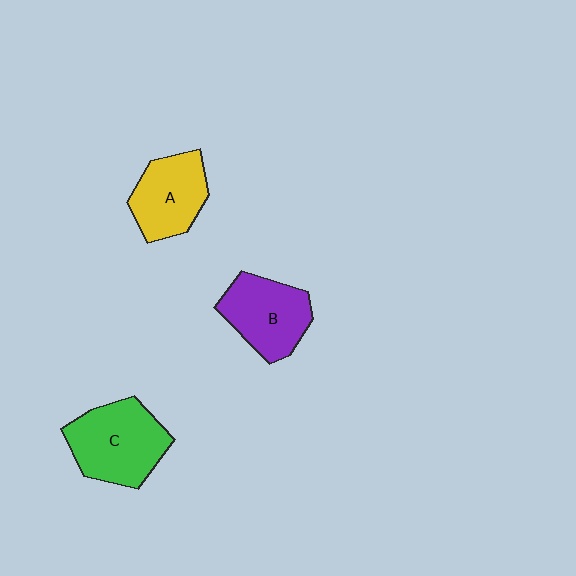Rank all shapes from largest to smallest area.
From largest to smallest: C (green), B (purple), A (yellow).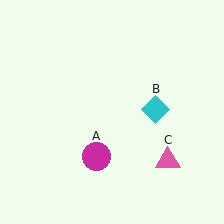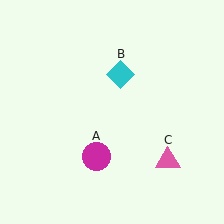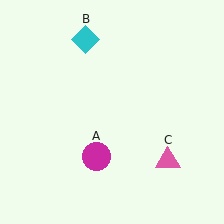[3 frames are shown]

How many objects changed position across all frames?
1 object changed position: cyan diamond (object B).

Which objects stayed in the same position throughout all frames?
Magenta circle (object A) and pink triangle (object C) remained stationary.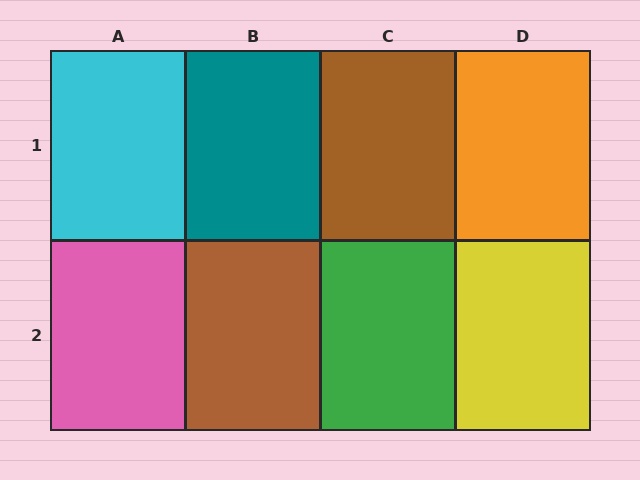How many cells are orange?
1 cell is orange.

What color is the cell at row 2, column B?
Brown.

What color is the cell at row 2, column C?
Green.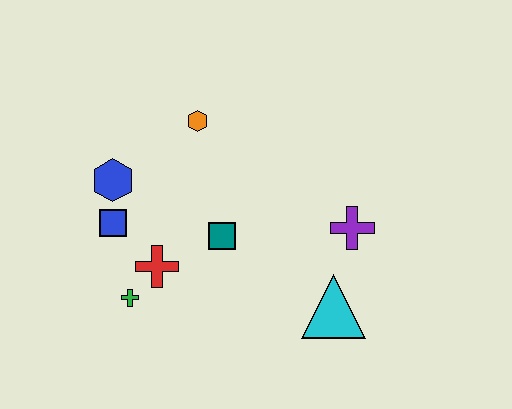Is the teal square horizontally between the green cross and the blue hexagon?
No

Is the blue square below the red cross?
No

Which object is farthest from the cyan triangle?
The blue hexagon is farthest from the cyan triangle.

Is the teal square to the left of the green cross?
No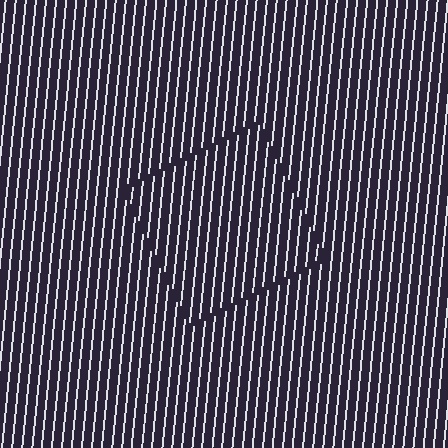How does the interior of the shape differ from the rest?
The interior of the shape contains the same grating, shifted by half a period — the contour is defined by the phase discontinuity where line-ends from the inner and outer gratings abut.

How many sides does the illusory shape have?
4 sides — the line-ends trace a square.